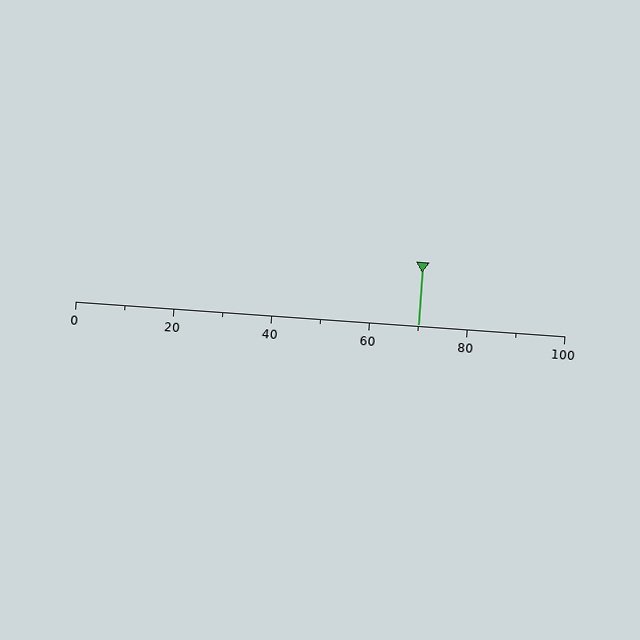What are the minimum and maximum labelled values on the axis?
The axis runs from 0 to 100.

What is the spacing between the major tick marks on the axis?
The major ticks are spaced 20 apart.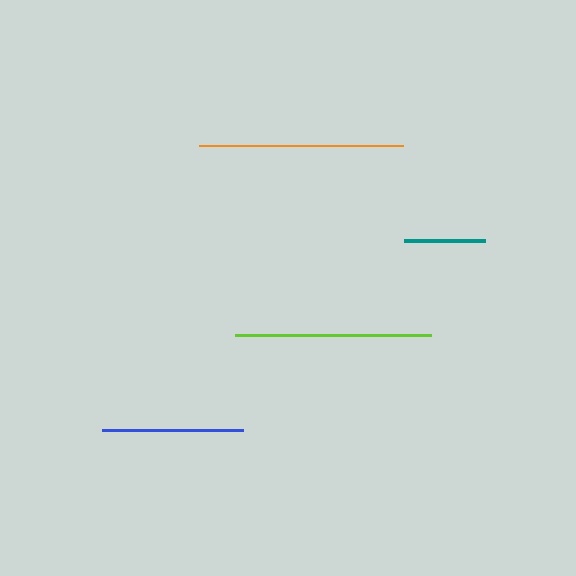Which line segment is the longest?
The orange line is the longest at approximately 204 pixels.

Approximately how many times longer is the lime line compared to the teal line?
The lime line is approximately 2.4 times the length of the teal line.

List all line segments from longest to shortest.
From longest to shortest: orange, lime, blue, teal.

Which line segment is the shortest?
The teal line is the shortest at approximately 81 pixels.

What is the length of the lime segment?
The lime segment is approximately 196 pixels long.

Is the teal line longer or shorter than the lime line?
The lime line is longer than the teal line.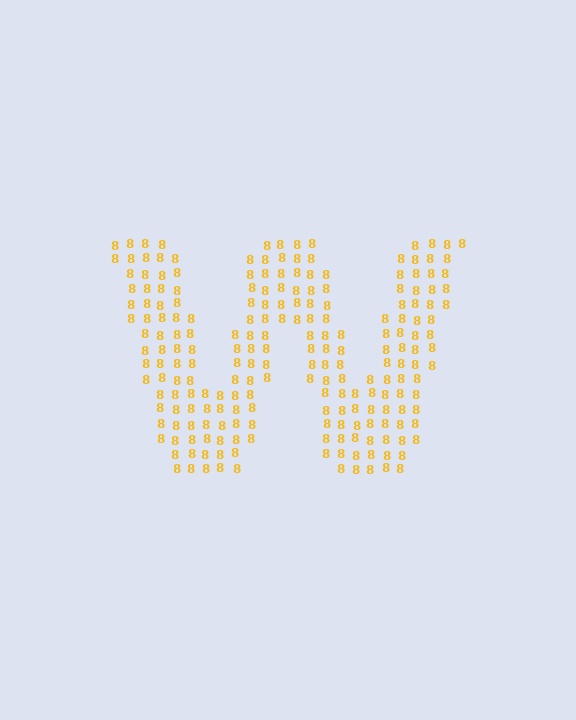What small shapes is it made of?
It is made of small digit 8's.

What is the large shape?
The large shape is the letter W.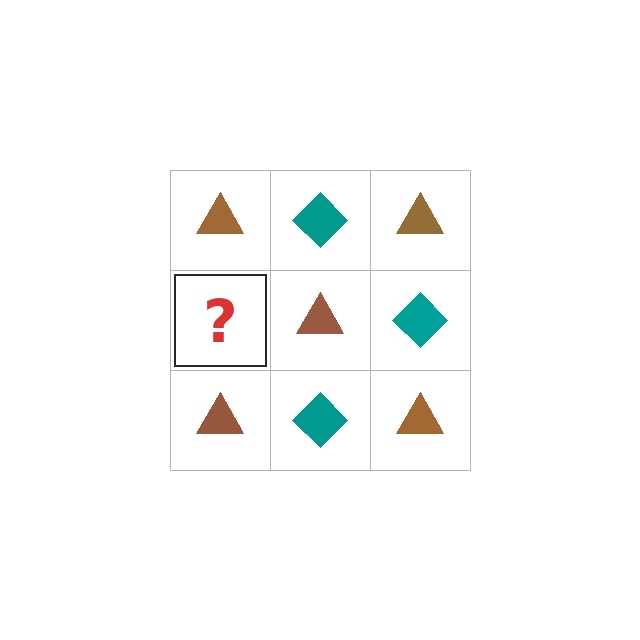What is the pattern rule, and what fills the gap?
The rule is that it alternates brown triangle and teal diamond in a checkerboard pattern. The gap should be filled with a teal diamond.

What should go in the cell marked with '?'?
The missing cell should contain a teal diamond.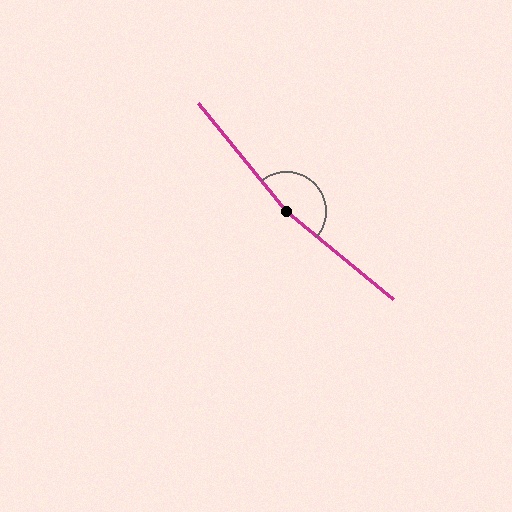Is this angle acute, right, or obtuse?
It is obtuse.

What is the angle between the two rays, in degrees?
Approximately 168 degrees.